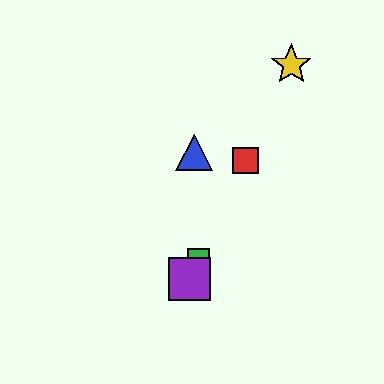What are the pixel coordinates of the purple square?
The purple square is at (189, 279).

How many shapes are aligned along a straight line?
4 shapes (the red square, the green square, the yellow star, the purple square) are aligned along a straight line.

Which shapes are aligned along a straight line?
The red square, the green square, the yellow star, the purple square are aligned along a straight line.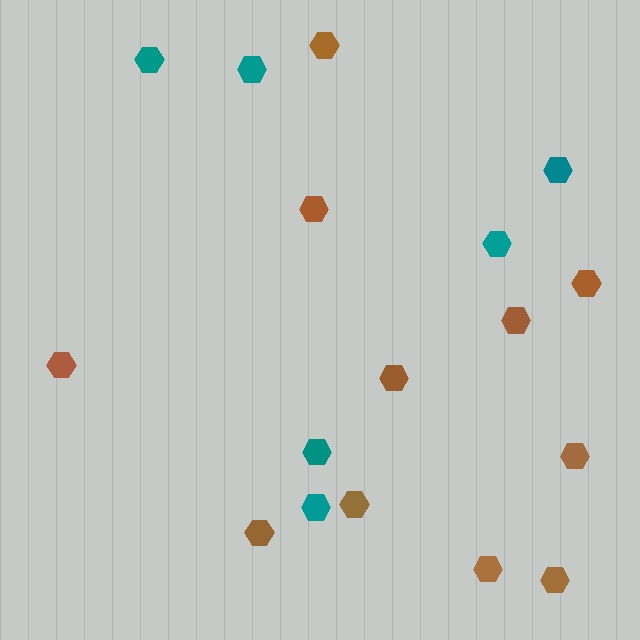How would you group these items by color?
There are 2 groups: one group of brown hexagons (11) and one group of teal hexagons (6).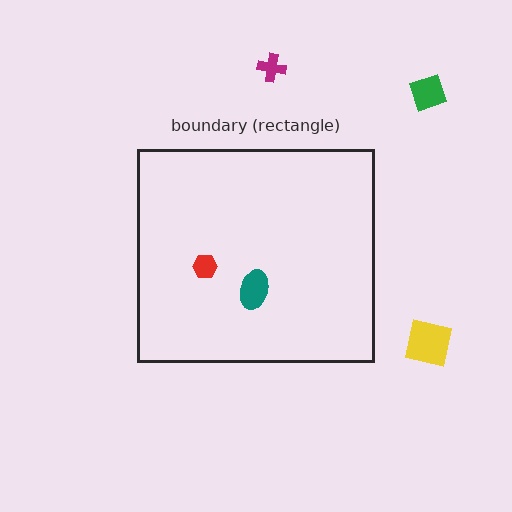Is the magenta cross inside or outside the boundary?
Outside.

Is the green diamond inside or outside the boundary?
Outside.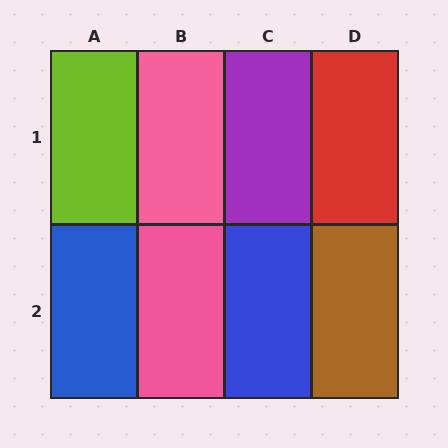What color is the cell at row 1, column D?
Red.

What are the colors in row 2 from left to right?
Blue, pink, blue, brown.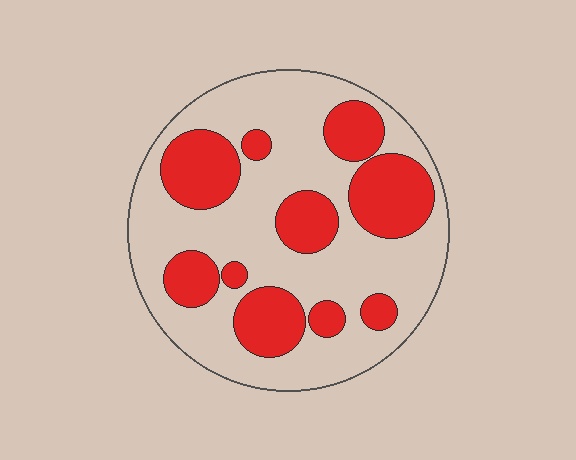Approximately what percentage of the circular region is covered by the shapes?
Approximately 35%.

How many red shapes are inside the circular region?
10.